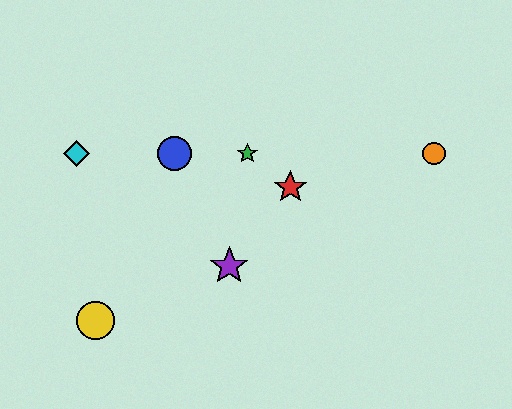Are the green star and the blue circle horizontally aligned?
Yes, both are at y≈154.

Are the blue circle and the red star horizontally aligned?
No, the blue circle is at y≈154 and the red star is at y≈187.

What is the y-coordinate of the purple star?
The purple star is at y≈266.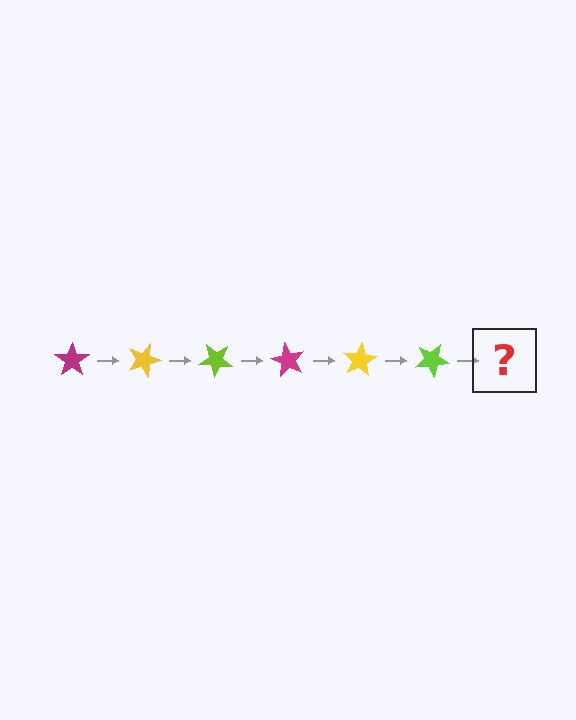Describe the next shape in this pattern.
It should be a magenta star, rotated 120 degrees from the start.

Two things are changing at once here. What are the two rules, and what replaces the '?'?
The two rules are that it rotates 20 degrees each step and the color cycles through magenta, yellow, and lime. The '?' should be a magenta star, rotated 120 degrees from the start.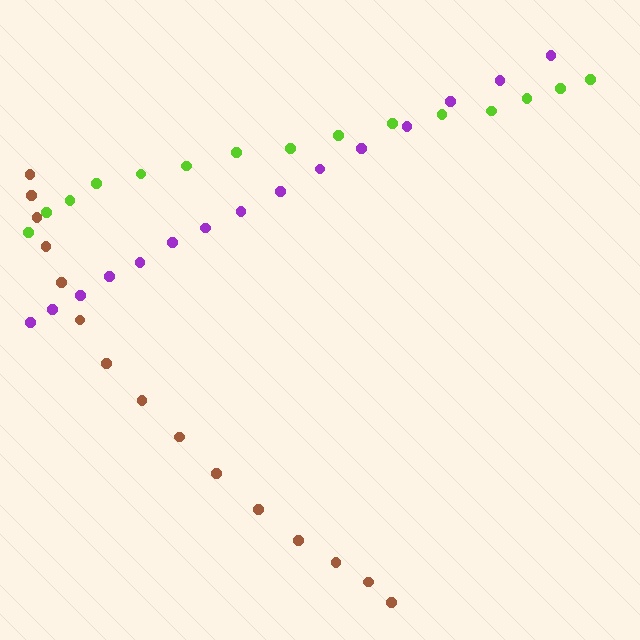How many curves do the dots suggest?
There are 3 distinct paths.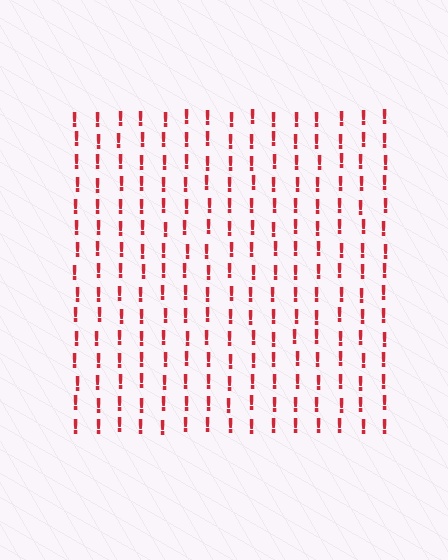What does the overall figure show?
The overall figure shows a square.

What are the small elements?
The small elements are exclamation marks.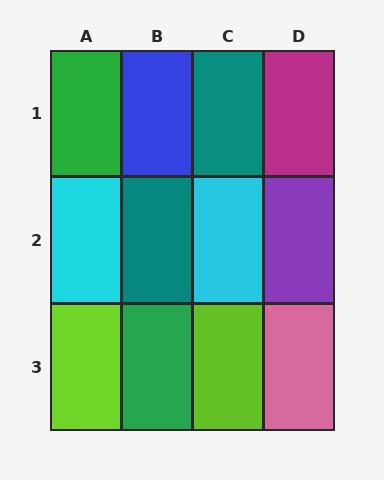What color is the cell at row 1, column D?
Magenta.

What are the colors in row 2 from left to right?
Cyan, teal, cyan, purple.